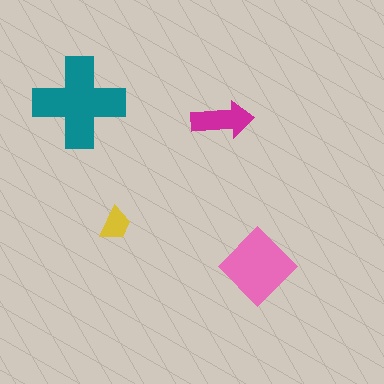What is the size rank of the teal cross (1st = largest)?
1st.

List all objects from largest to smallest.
The teal cross, the pink diamond, the magenta arrow, the yellow trapezoid.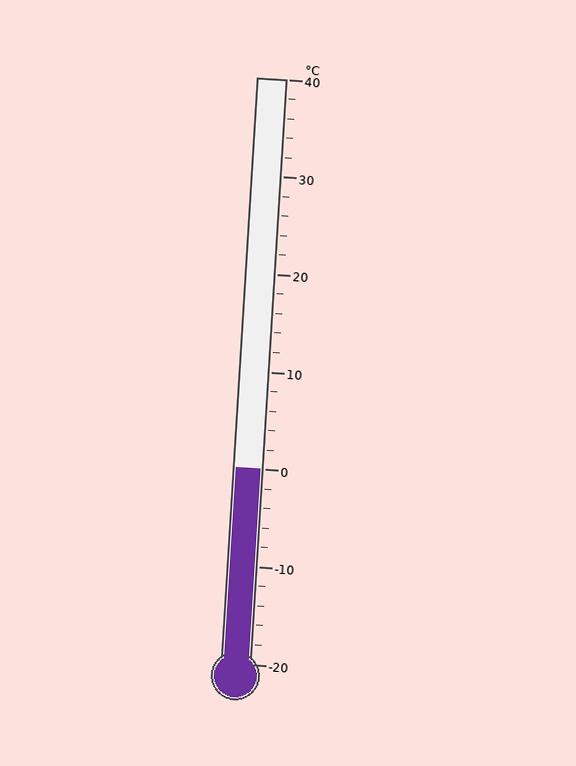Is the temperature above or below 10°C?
The temperature is below 10°C.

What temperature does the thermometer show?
The thermometer shows approximately 0°C.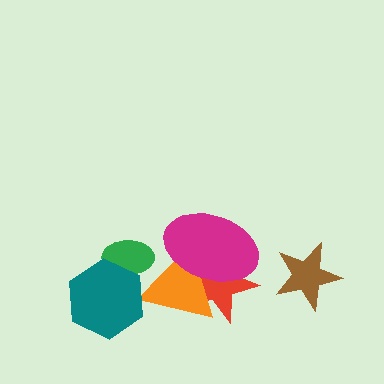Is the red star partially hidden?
Yes, it is partially covered by another shape.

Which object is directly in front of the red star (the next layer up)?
The orange triangle is directly in front of the red star.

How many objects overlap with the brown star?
0 objects overlap with the brown star.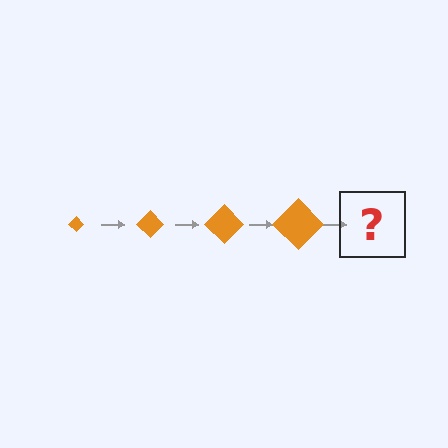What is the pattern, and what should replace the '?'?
The pattern is that the diamond gets progressively larger each step. The '?' should be an orange diamond, larger than the previous one.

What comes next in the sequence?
The next element should be an orange diamond, larger than the previous one.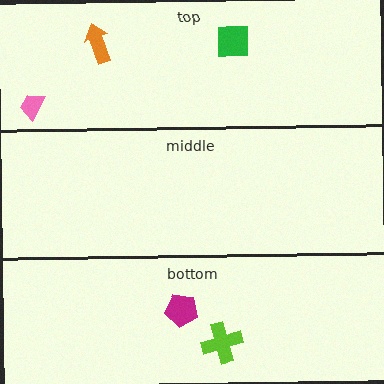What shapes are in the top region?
The pink trapezoid, the orange arrow, the green square.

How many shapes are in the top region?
3.